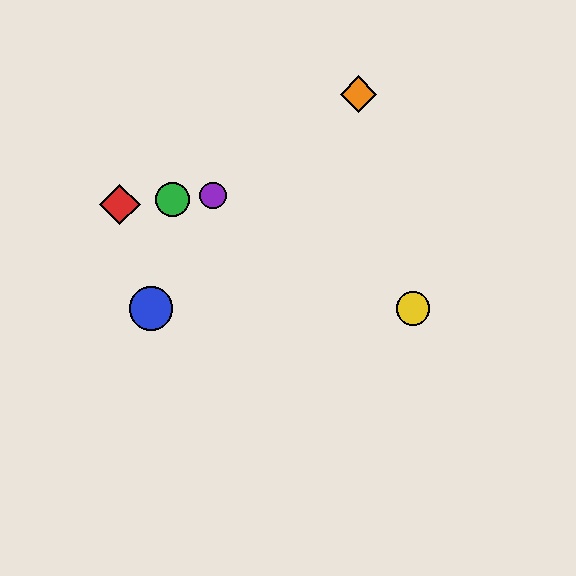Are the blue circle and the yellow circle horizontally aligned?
Yes, both are at y≈309.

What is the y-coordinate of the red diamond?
The red diamond is at y≈204.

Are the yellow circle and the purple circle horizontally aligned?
No, the yellow circle is at y≈309 and the purple circle is at y≈196.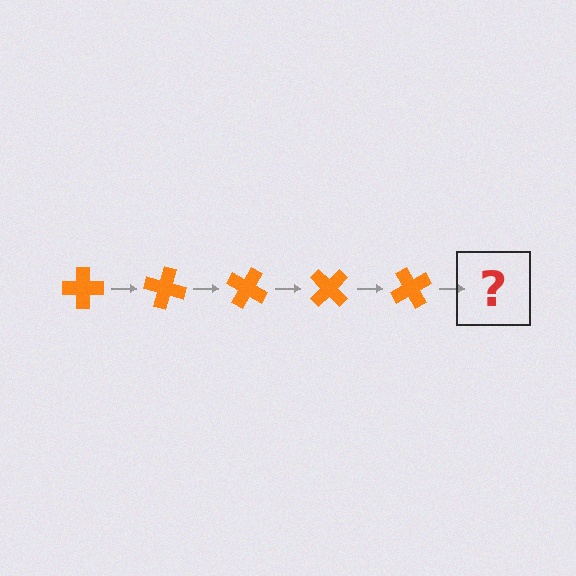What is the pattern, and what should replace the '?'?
The pattern is that the cross rotates 15 degrees each step. The '?' should be an orange cross rotated 75 degrees.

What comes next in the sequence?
The next element should be an orange cross rotated 75 degrees.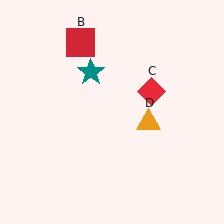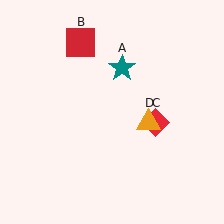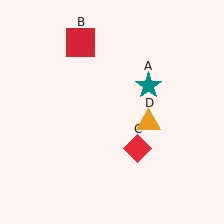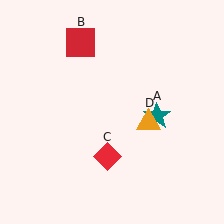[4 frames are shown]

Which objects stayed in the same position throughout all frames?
Red square (object B) and orange triangle (object D) remained stationary.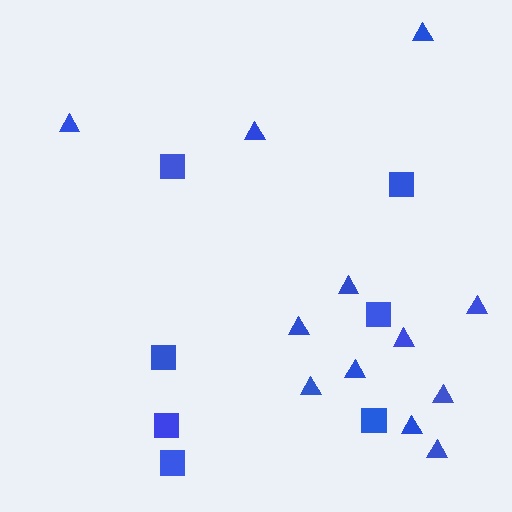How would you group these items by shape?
There are 2 groups: one group of triangles (12) and one group of squares (7).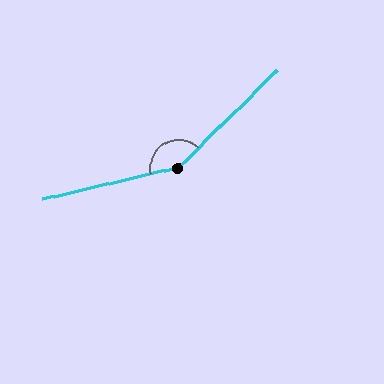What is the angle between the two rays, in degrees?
Approximately 148 degrees.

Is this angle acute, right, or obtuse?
It is obtuse.